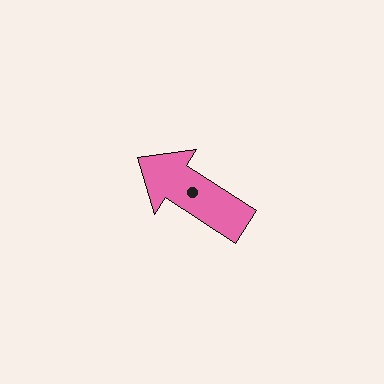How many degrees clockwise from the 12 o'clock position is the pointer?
Approximately 303 degrees.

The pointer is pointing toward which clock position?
Roughly 10 o'clock.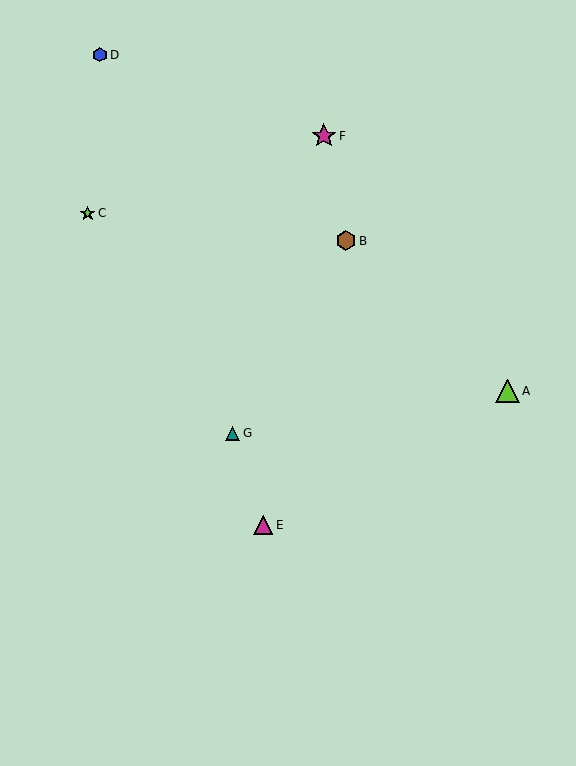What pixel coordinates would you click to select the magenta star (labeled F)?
Click at (324, 136) to select the magenta star F.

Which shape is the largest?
The magenta star (labeled F) is the largest.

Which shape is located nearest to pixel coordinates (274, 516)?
The magenta triangle (labeled E) at (263, 525) is nearest to that location.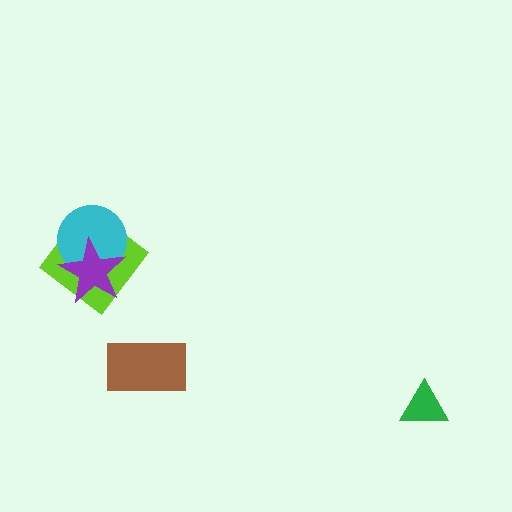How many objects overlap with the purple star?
2 objects overlap with the purple star.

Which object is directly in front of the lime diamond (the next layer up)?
The cyan circle is directly in front of the lime diamond.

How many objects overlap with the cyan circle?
2 objects overlap with the cyan circle.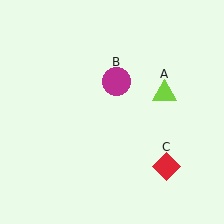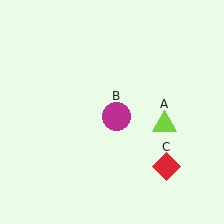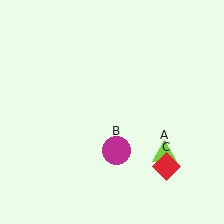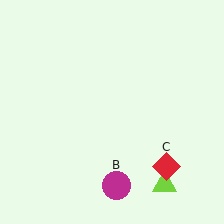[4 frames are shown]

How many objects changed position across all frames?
2 objects changed position: lime triangle (object A), magenta circle (object B).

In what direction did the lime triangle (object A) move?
The lime triangle (object A) moved down.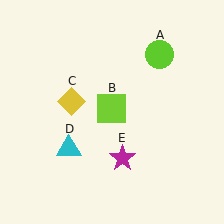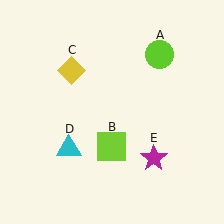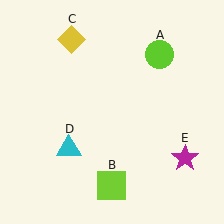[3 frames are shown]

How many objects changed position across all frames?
3 objects changed position: lime square (object B), yellow diamond (object C), magenta star (object E).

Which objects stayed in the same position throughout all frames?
Lime circle (object A) and cyan triangle (object D) remained stationary.